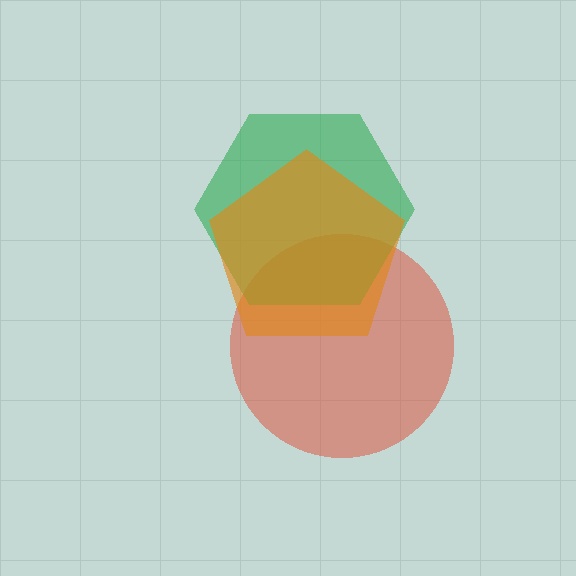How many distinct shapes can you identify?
There are 3 distinct shapes: a red circle, a green hexagon, an orange pentagon.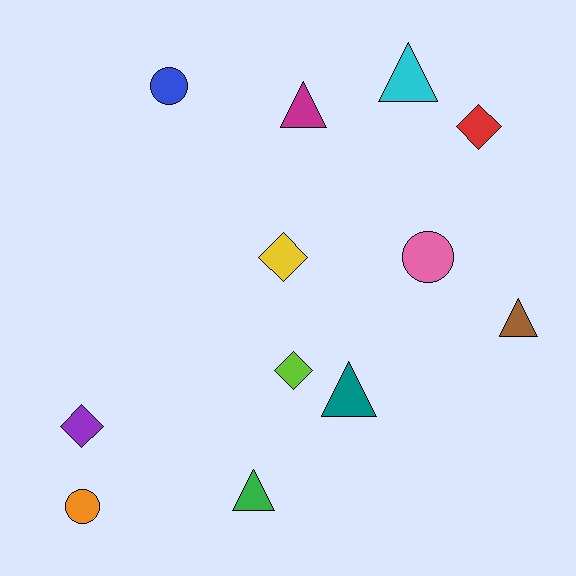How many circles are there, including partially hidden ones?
There are 3 circles.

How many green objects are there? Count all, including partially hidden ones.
There is 1 green object.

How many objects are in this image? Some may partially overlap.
There are 12 objects.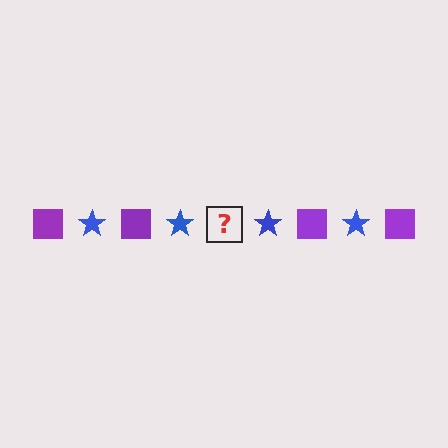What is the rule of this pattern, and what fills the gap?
The rule is that the pattern alternates between purple square and blue star. The gap should be filled with a purple square.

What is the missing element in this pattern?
The missing element is a purple square.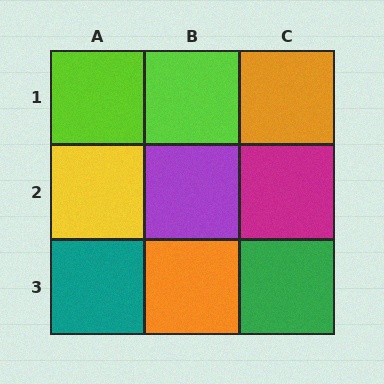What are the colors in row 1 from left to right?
Lime, lime, orange.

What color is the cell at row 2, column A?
Yellow.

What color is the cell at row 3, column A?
Teal.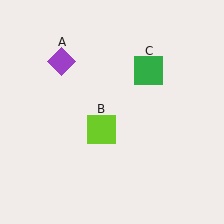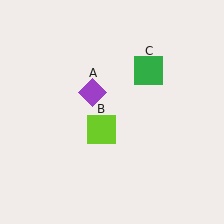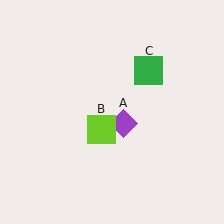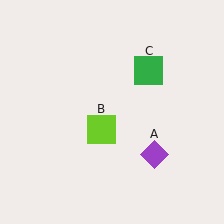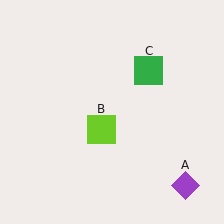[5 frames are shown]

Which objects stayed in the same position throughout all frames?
Lime square (object B) and green square (object C) remained stationary.